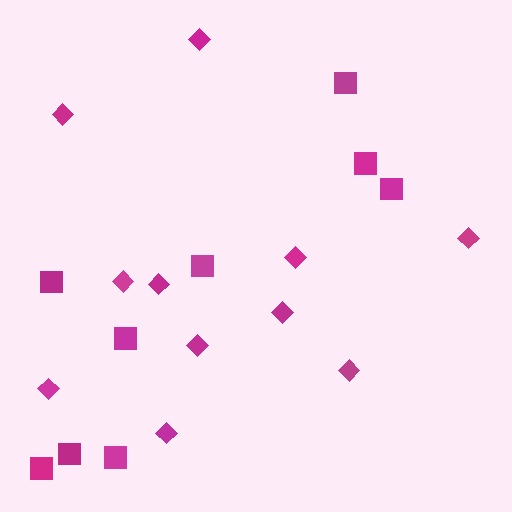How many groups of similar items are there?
There are 2 groups: one group of squares (9) and one group of diamonds (11).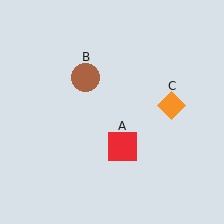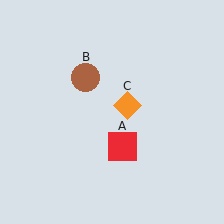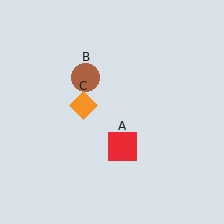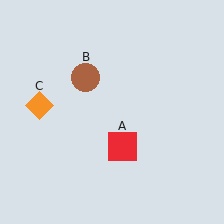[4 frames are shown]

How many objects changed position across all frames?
1 object changed position: orange diamond (object C).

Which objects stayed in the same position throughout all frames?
Red square (object A) and brown circle (object B) remained stationary.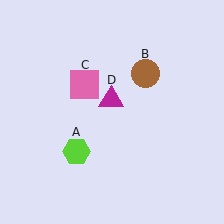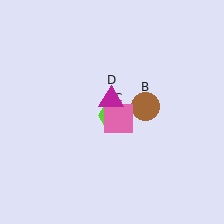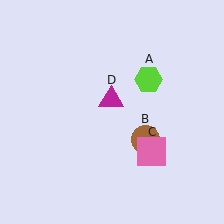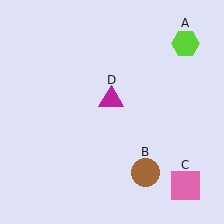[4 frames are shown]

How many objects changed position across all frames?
3 objects changed position: lime hexagon (object A), brown circle (object B), pink square (object C).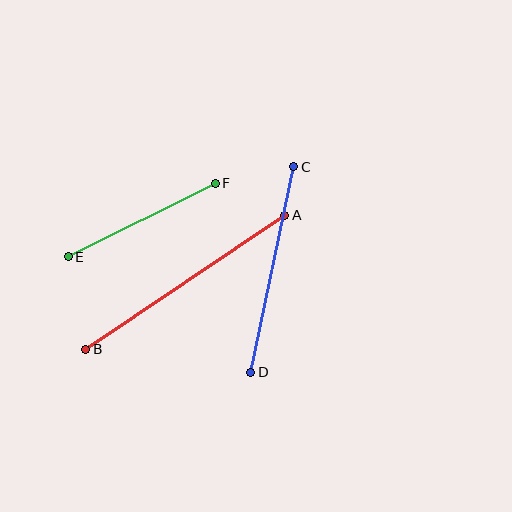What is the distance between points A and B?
The distance is approximately 240 pixels.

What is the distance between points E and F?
The distance is approximately 164 pixels.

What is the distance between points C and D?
The distance is approximately 210 pixels.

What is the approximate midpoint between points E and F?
The midpoint is at approximately (142, 220) pixels.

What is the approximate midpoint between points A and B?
The midpoint is at approximately (185, 282) pixels.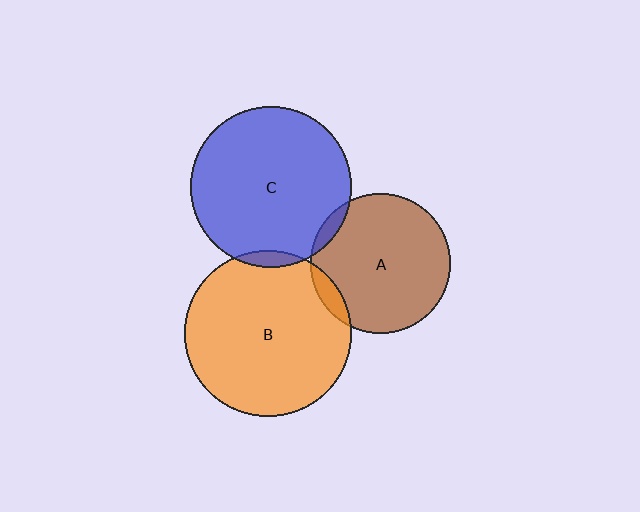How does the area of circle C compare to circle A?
Approximately 1.3 times.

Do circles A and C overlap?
Yes.